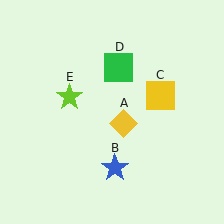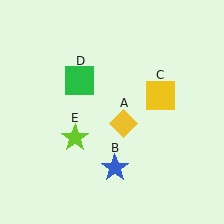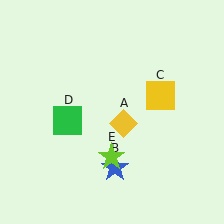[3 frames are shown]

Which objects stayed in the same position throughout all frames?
Yellow diamond (object A) and blue star (object B) and yellow square (object C) remained stationary.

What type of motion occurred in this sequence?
The green square (object D), lime star (object E) rotated counterclockwise around the center of the scene.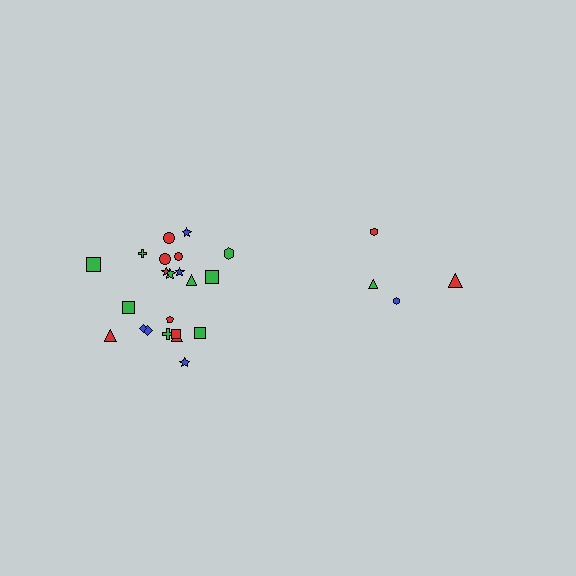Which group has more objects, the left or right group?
The left group.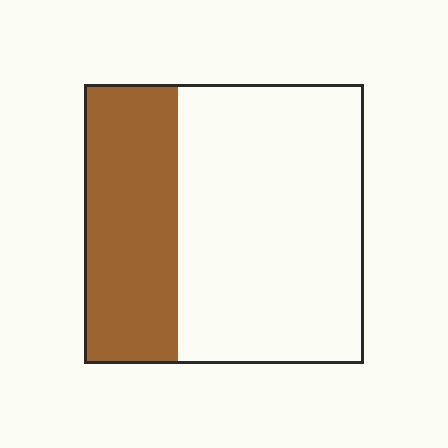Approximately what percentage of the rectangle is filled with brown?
Approximately 35%.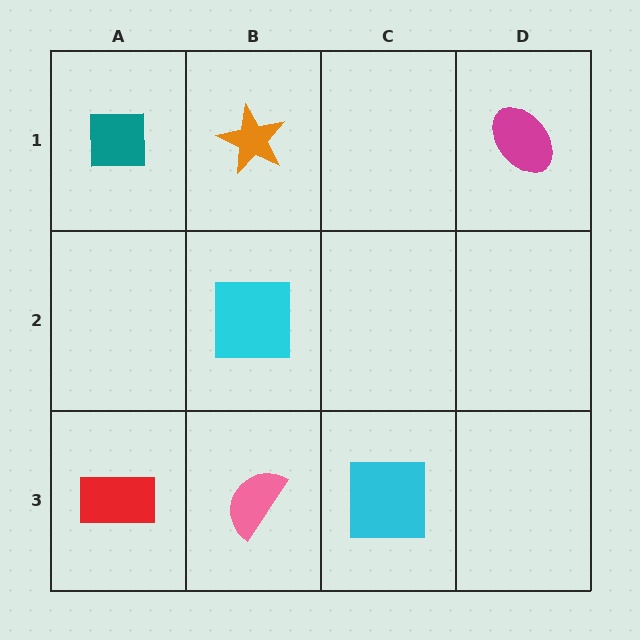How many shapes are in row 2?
1 shape.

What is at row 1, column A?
A teal square.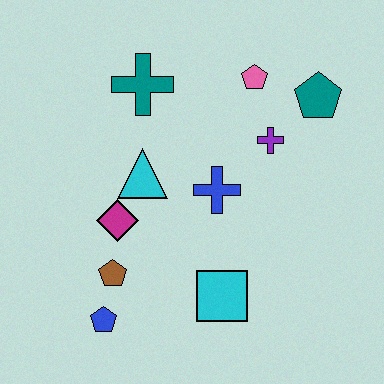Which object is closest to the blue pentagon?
The brown pentagon is closest to the blue pentagon.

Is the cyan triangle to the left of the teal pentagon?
Yes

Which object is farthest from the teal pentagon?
The blue pentagon is farthest from the teal pentagon.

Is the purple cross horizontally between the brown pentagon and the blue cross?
No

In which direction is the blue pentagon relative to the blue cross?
The blue pentagon is below the blue cross.